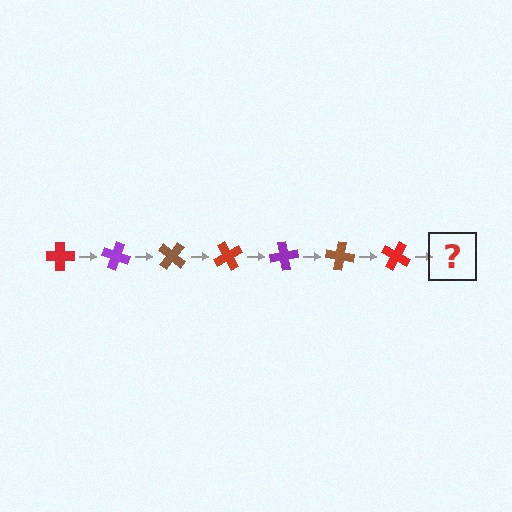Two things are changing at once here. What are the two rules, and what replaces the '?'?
The two rules are that it rotates 20 degrees each step and the color cycles through red, purple, and brown. The '?' should be a purple cross, rotated 140 degrees from the start.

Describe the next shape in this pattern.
It should be a purple cross, rotated 140 degrees from the start.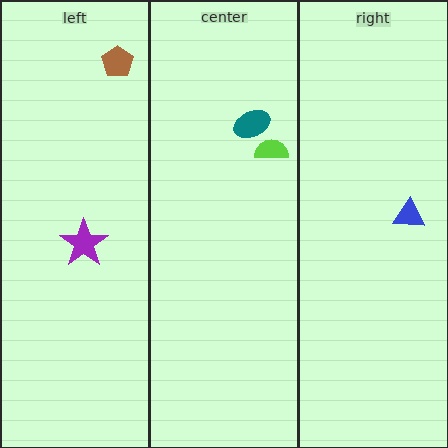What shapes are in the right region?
The blue triangle.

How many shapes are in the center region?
2.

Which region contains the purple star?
The left region.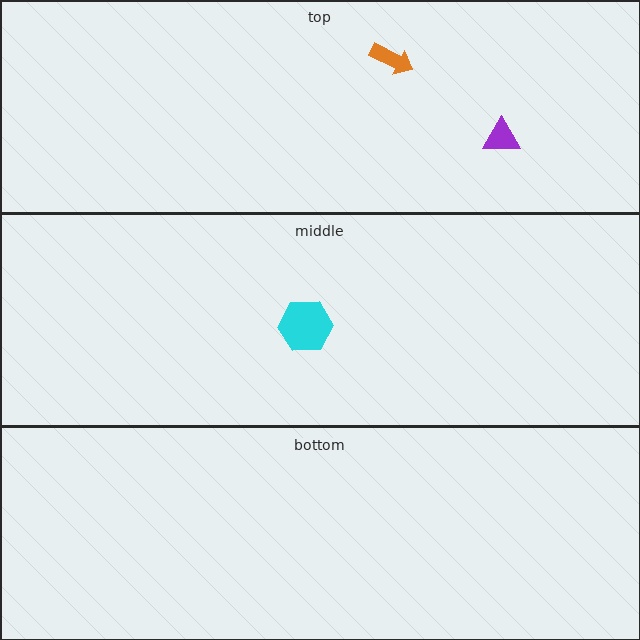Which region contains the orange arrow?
The top region.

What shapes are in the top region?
The orange arrow, the purple triangle.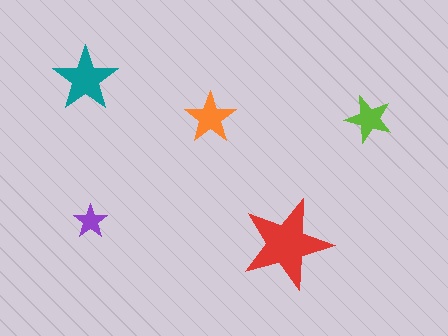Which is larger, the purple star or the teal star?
The teal one.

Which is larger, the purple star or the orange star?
The orange one.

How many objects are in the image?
There are 5 objects in the image.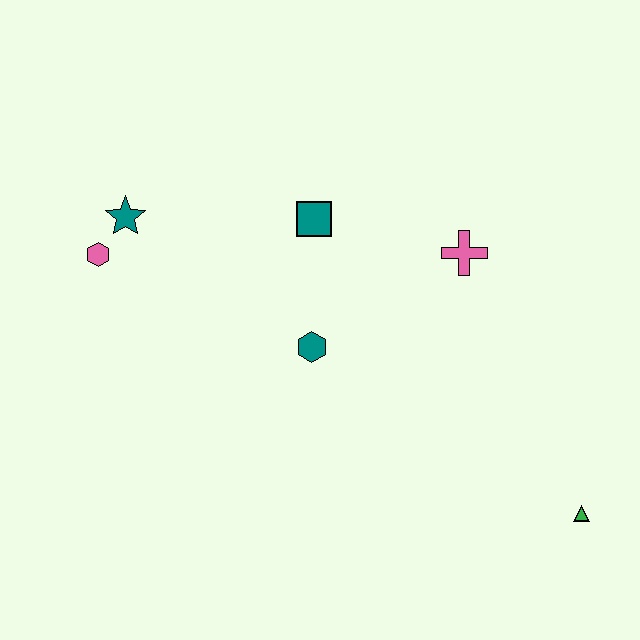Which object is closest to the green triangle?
The pink cross is closest to the green triangle.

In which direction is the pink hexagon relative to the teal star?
The pink hexagon is below the teal star.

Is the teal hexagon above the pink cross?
No